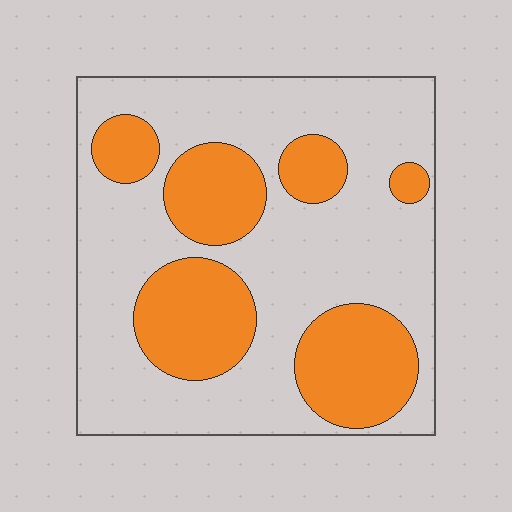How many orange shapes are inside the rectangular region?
6.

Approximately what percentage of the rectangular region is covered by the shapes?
Approximately 30%.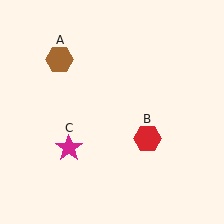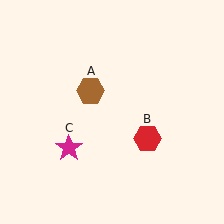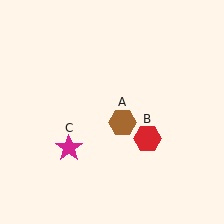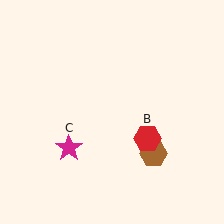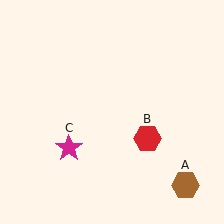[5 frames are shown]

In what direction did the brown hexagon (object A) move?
The brown hexagon (object A) moved down and to the right.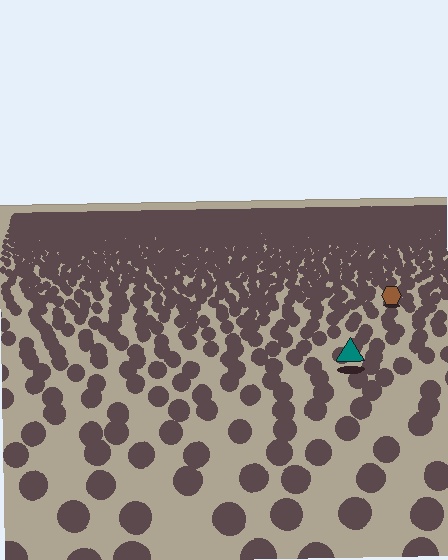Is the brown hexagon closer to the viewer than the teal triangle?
No. The teal triangle is closer — you can tell from the texture gradient: the ground texture is coarser near it.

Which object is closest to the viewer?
The teal triangle is closest. The texture marks near it are larger and more spread out.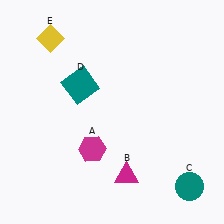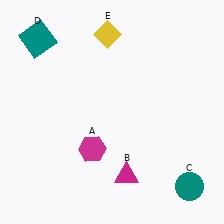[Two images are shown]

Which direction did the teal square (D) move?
The teal square (D) moved up.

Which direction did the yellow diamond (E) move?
The yellow diamond (E) moved right.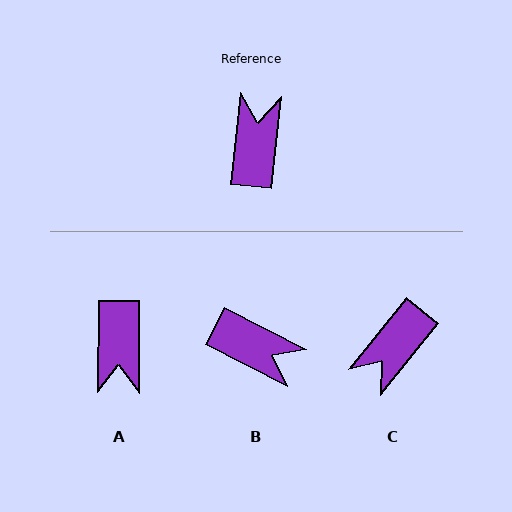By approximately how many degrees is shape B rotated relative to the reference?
Approximately 111 degrees clockwise.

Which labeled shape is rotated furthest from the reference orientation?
A, about 175 degrees away.